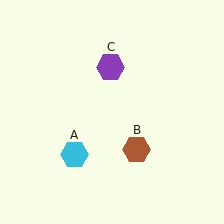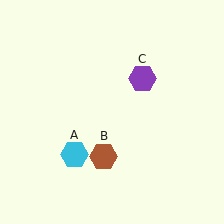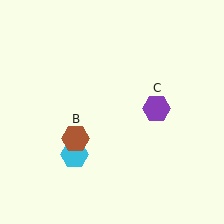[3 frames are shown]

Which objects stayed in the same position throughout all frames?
Cyan hexagon (object A) remained stationary.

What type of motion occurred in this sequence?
The brown hexagon (object B), purple hexagon (object C) rotated clockwise around the center of the scene.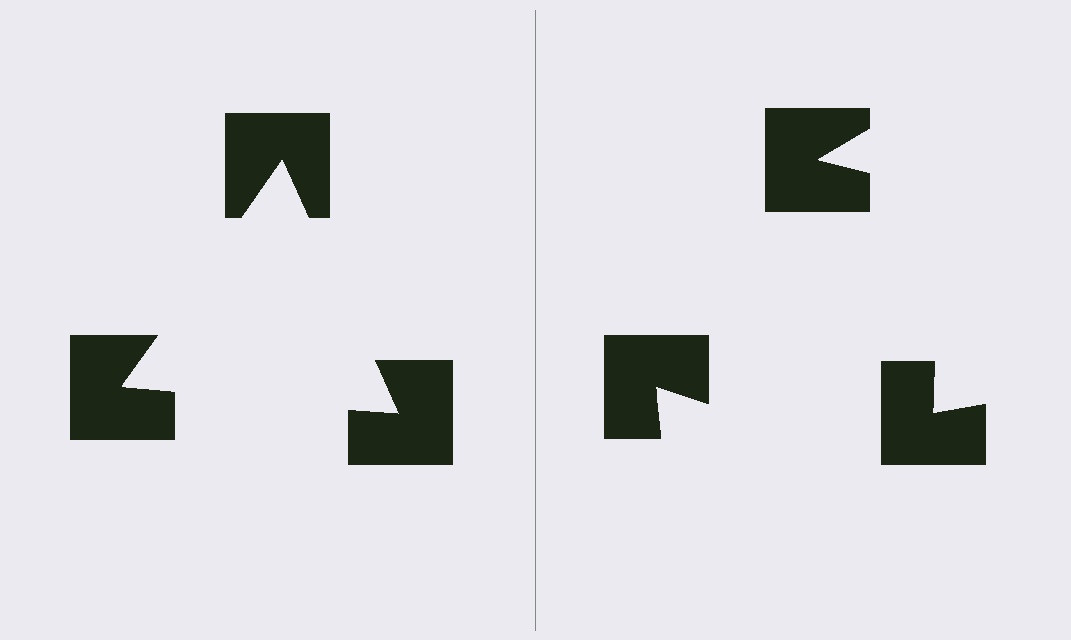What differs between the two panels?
The notched squares are positioned identically on both sides; only the wedge orientations differ. On the left they align to a triangle; on the right they are misaligned.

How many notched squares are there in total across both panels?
6 — 3 on each side.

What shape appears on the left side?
An illusory triangle.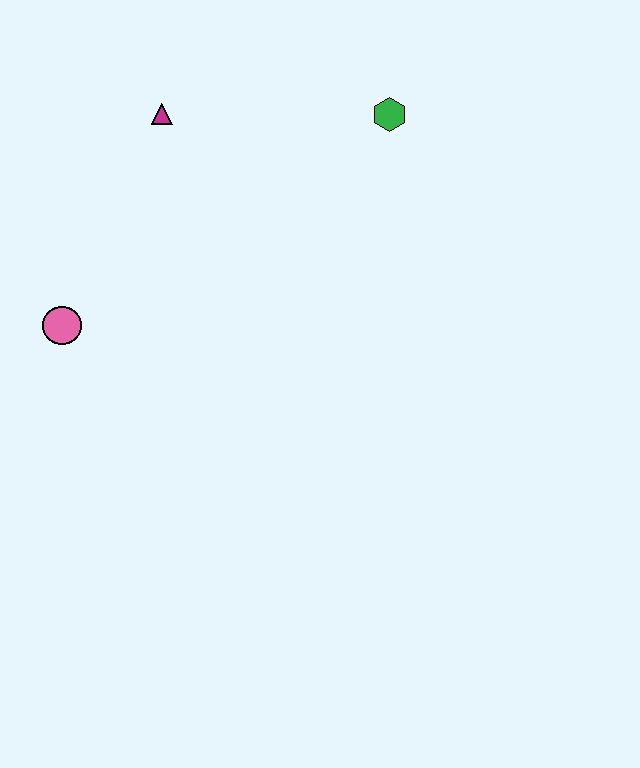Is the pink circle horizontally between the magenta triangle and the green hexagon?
No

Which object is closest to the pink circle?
The magenta triangle is closest to the pink circle.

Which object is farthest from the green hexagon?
The pink circle is farthest from the green hexagon.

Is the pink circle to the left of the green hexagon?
Yes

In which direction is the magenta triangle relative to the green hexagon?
The magenta triangle is to the left of the green hexagon.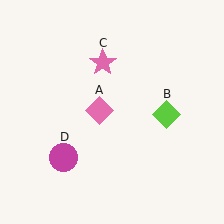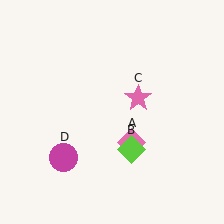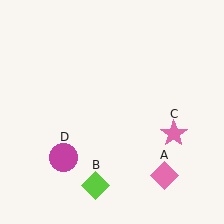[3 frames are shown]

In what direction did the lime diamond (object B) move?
The lime diamond (object B) moved down and to the left.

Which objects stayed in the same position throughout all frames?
Magenta circle (object D) remained stationary.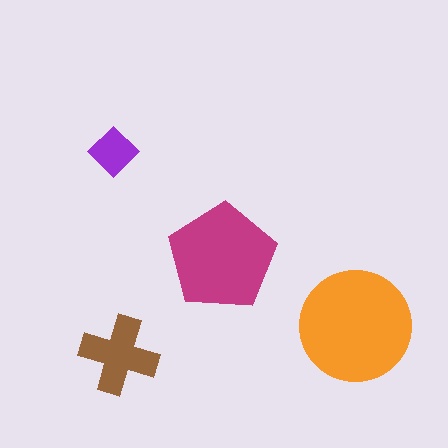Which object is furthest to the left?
The purple diamond is leftmost.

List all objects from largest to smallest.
The orange circle, the magenta pentagon, the brown cross, the purple diamond.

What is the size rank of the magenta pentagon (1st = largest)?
2nd.